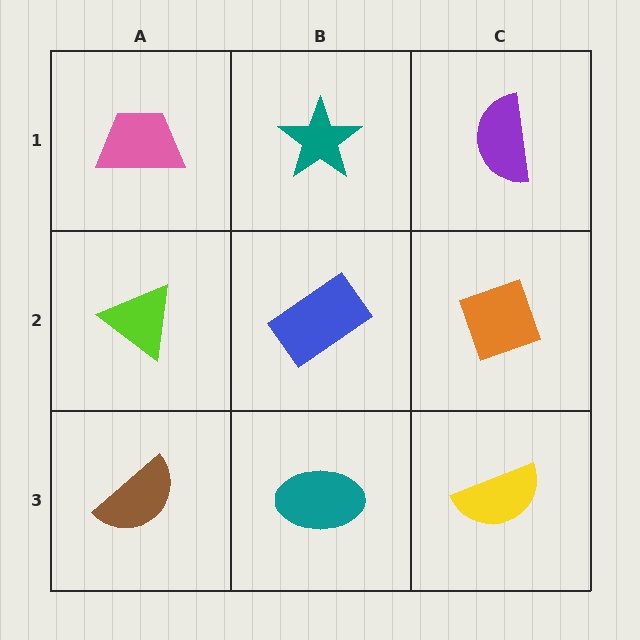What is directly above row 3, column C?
An orange diamond.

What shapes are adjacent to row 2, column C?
A purple semicircle (row 1, column C), a yellow semicircle (row 3, column C), a blue rectangle (row 2, column B).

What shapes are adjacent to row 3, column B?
A blue rectangle (row 2, column B), a brown semicircle (row 3, column A), a yellow semicircle (row 3, column C).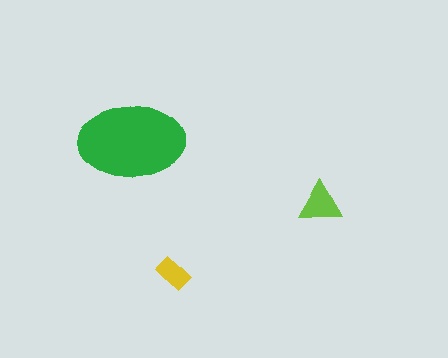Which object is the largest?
The green ellipse.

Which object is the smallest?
The yellow rectangle.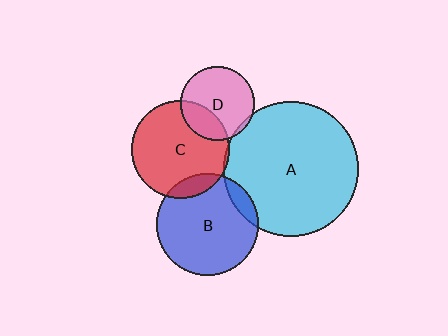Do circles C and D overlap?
Yes.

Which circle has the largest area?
Circle A (cyan).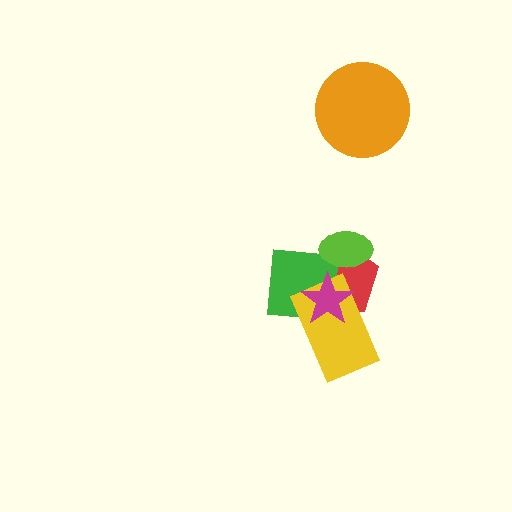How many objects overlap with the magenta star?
3 objects overlap with the magenta star.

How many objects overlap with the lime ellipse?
1 object overlaps with the lime ellipse.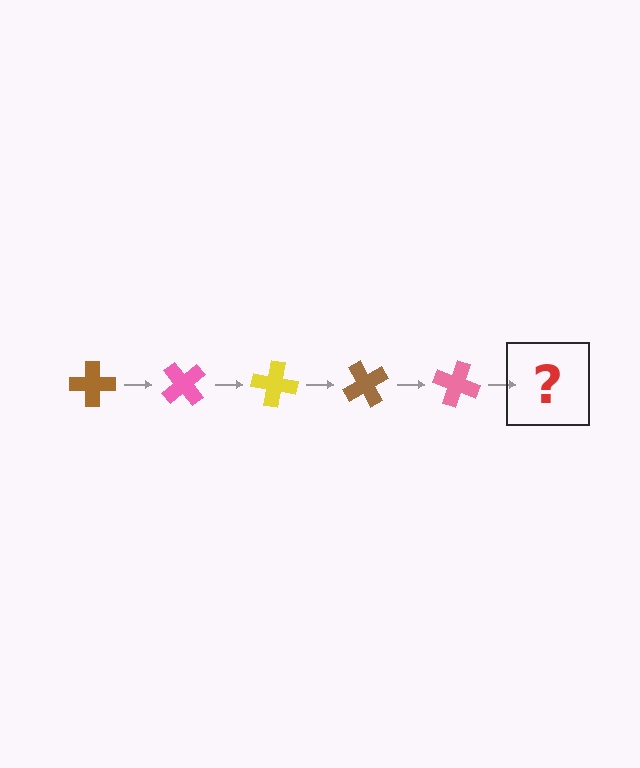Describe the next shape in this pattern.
It should be a yellow cross, rotated 250 degrees from the start.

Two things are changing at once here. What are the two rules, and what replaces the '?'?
The two rules are that it rotates 50 degrees each step and the color cycles through brown, pink, and yellow. The '?' should be a yellow cross, rotated 250 degrees from the start.